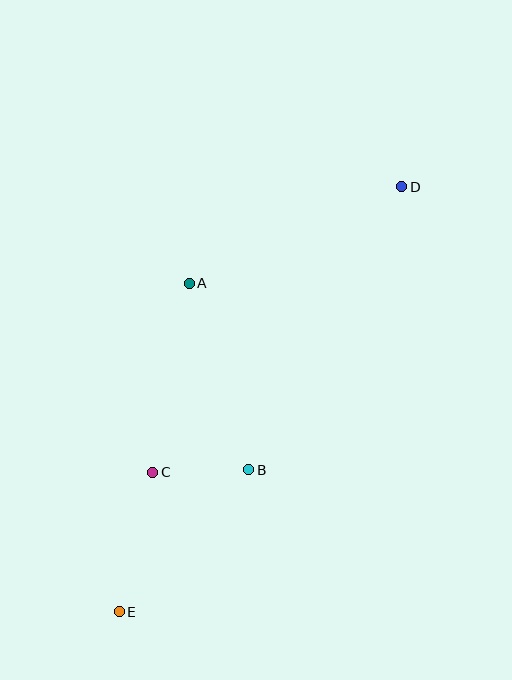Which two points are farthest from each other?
Points D and E are farthest from each other.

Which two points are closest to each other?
Points B and C are closest to each other.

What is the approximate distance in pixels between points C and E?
The distance between C and E is approximately 143 pixels.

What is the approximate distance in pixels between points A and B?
The distance between A and B is approximately 196 pixels.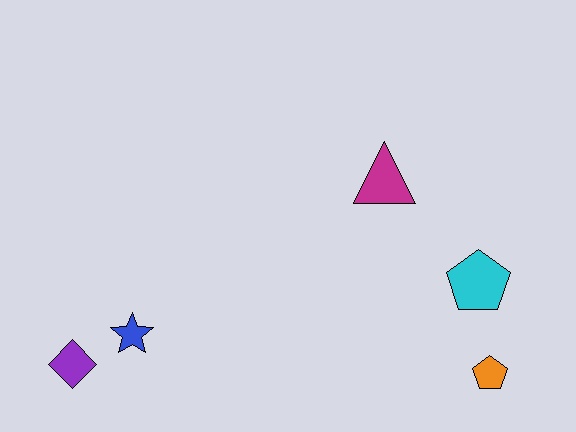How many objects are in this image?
There are 5 objects.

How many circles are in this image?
There are no circles.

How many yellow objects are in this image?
There are no yellow objects.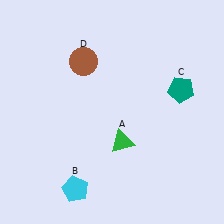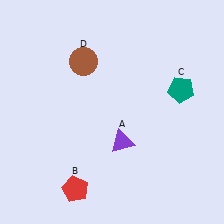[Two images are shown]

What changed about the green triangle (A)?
In Image 1, A is green. In Image 2, it changed to purple.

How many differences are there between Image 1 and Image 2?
There are 2 differences between the two images.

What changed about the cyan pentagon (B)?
In Image 1, B is cyan. In Image 2, it changed to red.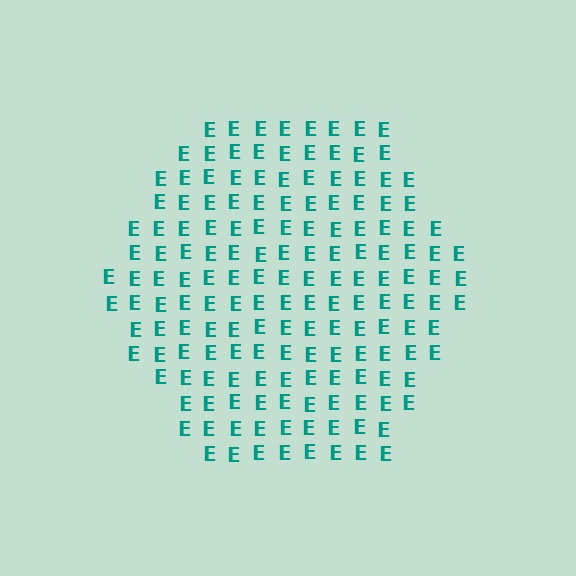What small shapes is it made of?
It is made of small letter E's.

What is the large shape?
The large shape is a hexagon.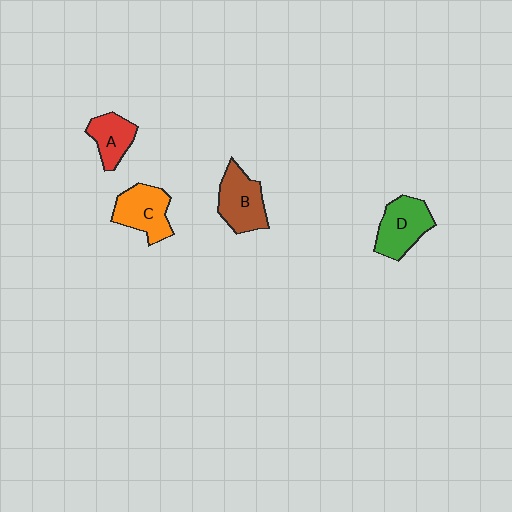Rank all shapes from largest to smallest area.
From largest to smallest: D (green), B (brown), C (orange), A (red).